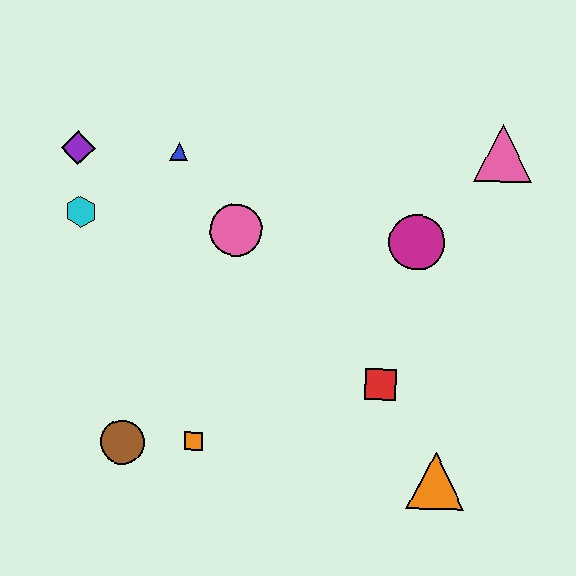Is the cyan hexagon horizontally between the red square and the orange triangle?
No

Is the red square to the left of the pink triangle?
Yes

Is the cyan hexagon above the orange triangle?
Yes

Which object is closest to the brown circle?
The orange square is closest to the brown circle.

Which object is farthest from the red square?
The purple diamond is farthest from the red square.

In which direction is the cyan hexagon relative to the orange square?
The cyan hexagon is above the orange square.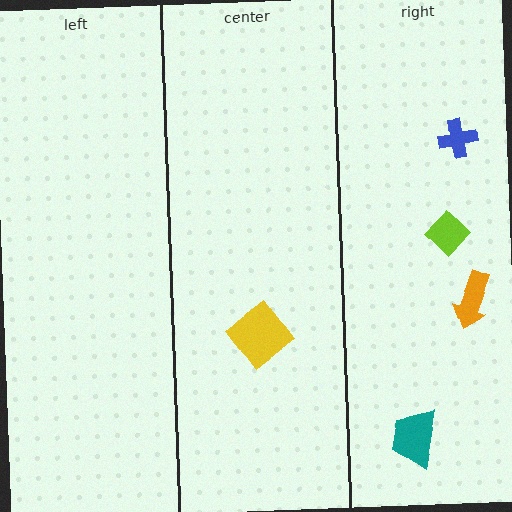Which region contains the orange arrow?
The right region.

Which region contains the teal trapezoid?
The right region.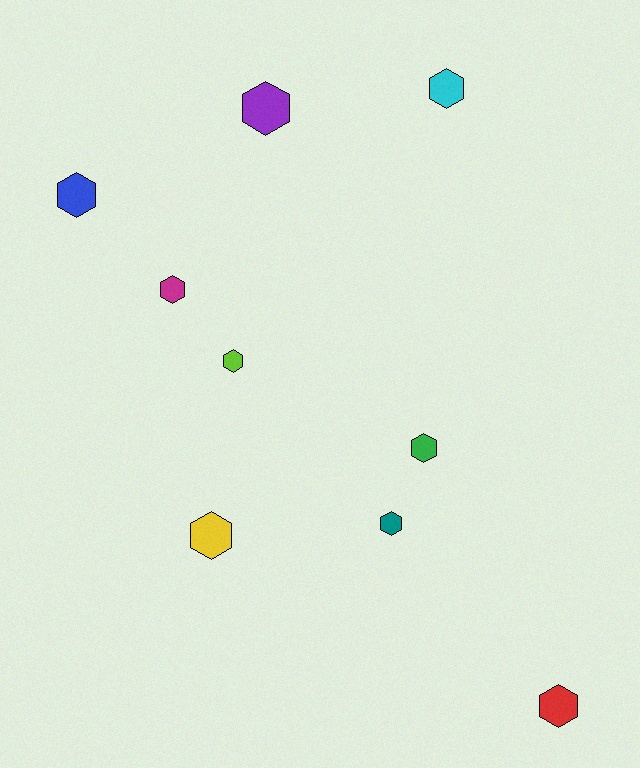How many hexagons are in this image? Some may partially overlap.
There are 9 hexagons.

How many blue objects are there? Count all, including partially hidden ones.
There is 1 blue object.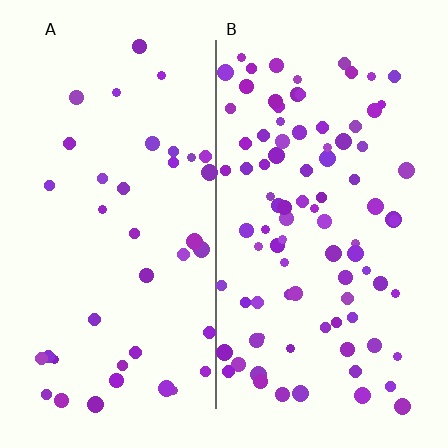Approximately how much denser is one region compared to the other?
Approximately 2.3× — region B over region A.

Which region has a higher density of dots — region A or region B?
B (the right).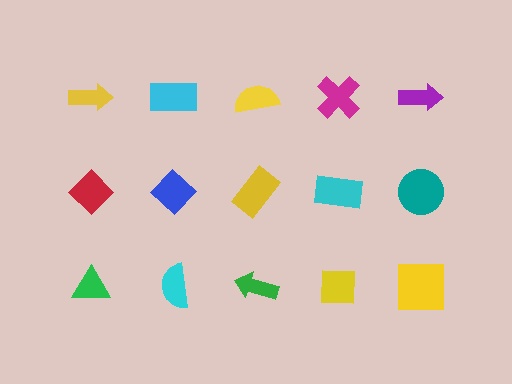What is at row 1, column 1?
A yellow arrow.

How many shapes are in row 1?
5 shapes.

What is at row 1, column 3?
A yellow semicircle.